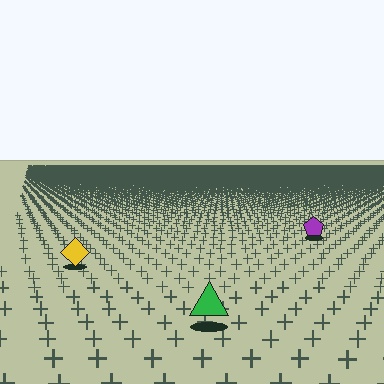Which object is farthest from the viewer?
The purple pentagon is farthest from the viewer. It appears smaller and the ground texture around it is denser.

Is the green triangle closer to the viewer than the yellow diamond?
Yes. The green triangle is closer — you can tell from the texture gradient: the ground texture is coarser near it.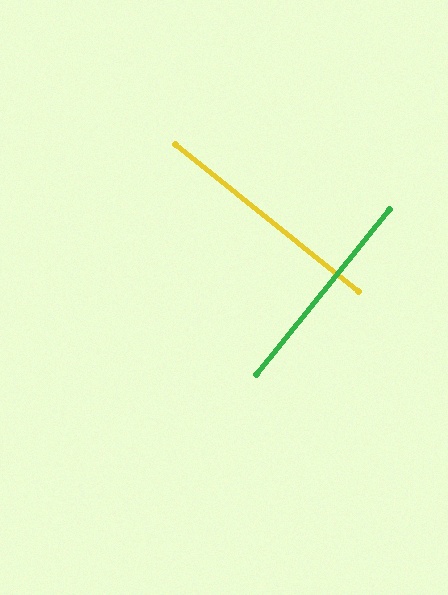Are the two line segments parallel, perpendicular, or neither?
Perpendicular — they meet at approximately 90°.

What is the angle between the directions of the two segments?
Approximately 90 degrees.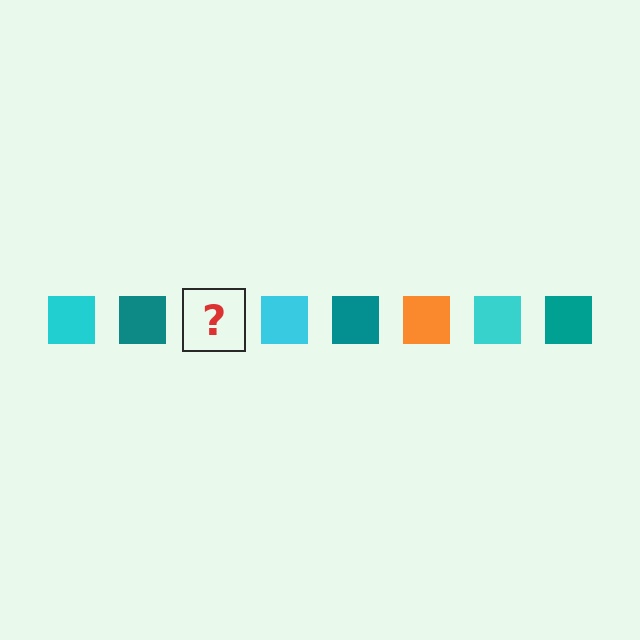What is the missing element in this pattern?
The missing element is an orange square.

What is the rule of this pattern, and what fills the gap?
The rule is that the pattern cycles through cyan, teal, orange squares. The gap should be filled with an orange square.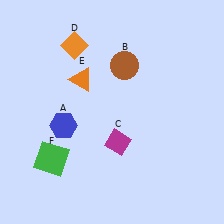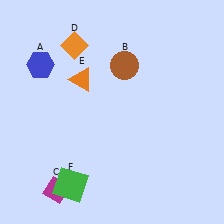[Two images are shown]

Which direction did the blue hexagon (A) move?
The blue hexagon (A) moved up.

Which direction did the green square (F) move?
The green square (F) moved down.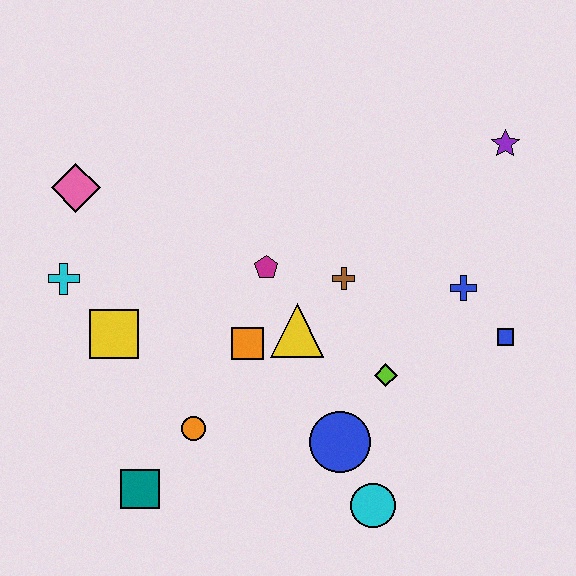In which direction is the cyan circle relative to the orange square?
The cyan circle is below the orange square.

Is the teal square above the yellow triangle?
No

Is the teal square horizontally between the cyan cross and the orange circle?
Yes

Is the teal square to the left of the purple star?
Yes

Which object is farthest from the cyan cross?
The purple star is farthest from the cyan cross.